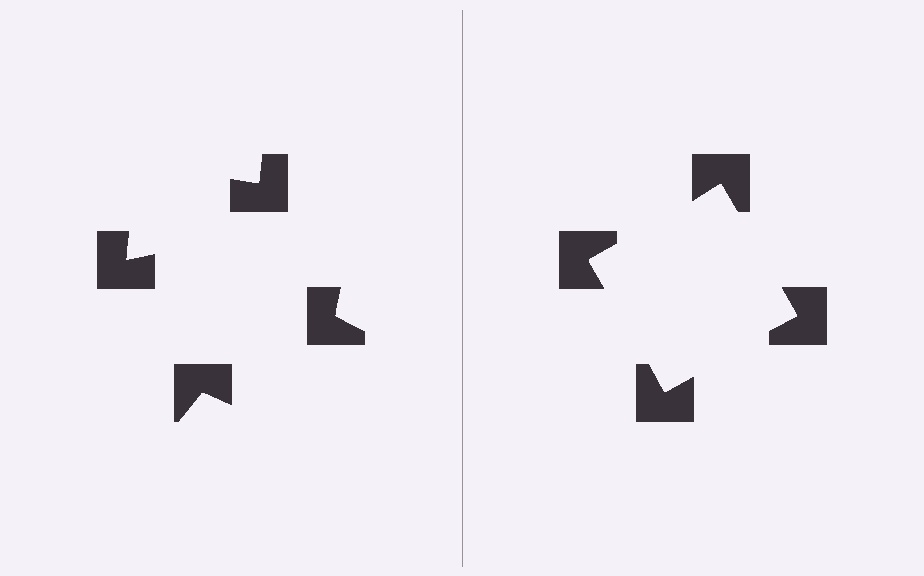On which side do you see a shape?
An illusory square appears on the right side. On the left side the wedge cuts are rotated, so no coherent shape forms.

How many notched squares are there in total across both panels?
8 — 4 on each side.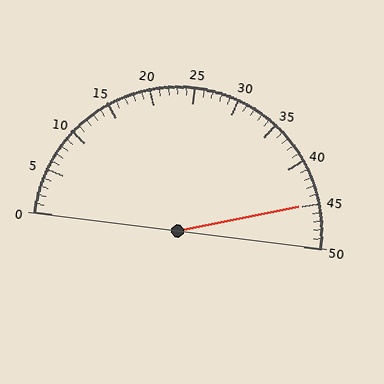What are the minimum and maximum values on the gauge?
The gauge ranges from 0 to 50.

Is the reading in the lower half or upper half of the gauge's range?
The reading is in the upper half of the range (0 to 50).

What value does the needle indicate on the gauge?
The needle indicates approximately 45.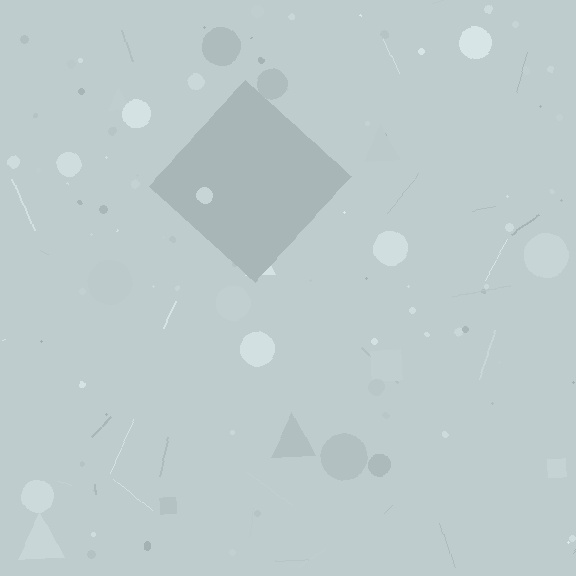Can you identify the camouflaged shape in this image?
The camouflaged shape is a diamond.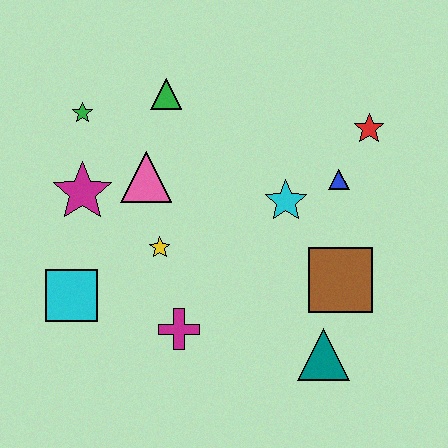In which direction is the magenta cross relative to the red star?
The magenta cross is below the red star.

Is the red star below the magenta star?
No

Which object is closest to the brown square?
The teal triangle is closest to the brown square.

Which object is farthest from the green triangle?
The teal triangle is farthest from the green triangle.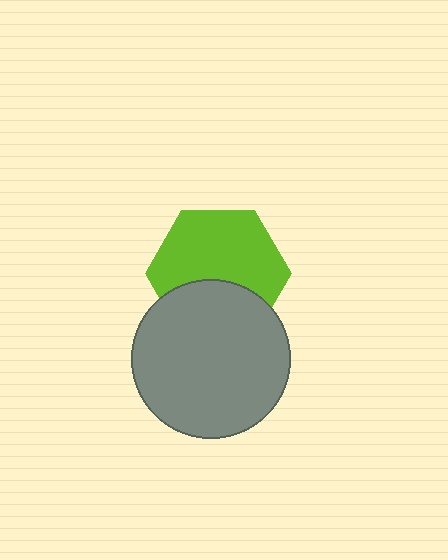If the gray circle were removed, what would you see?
You would see the complete lime hexagon.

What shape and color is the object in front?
The object in front is a gray circle.